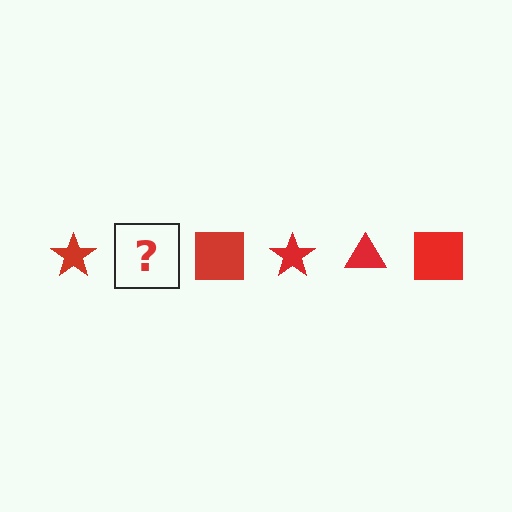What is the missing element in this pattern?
The missing element is a red triangle.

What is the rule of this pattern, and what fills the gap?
The rule is that the pattern cycles through star, triangle, square shapes in red. The gap should be filled with a red triangle.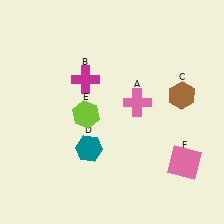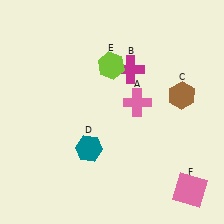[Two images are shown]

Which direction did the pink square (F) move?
The pink square (F) moved down.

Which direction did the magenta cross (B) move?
The magenta cross (B) moved right.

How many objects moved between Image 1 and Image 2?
3 objects moved between the two images.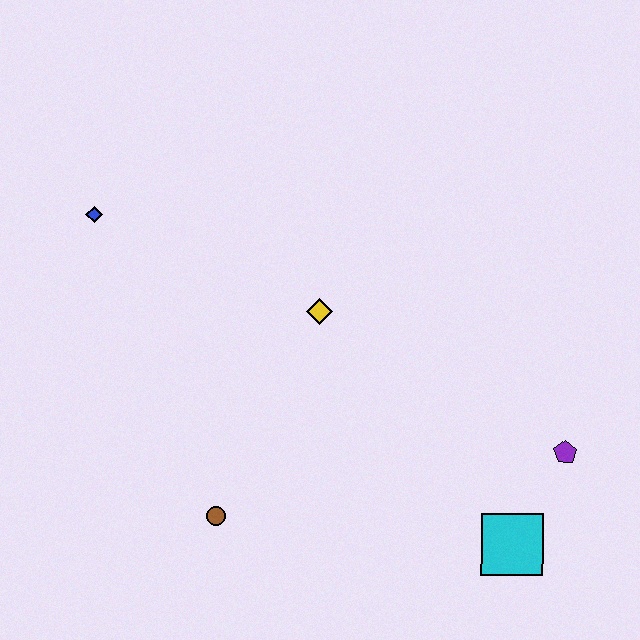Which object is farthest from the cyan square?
The blue diamond is farthest from the cyan square.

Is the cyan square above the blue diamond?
No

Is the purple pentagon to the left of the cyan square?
No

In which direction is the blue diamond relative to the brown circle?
The blue diamond is above the brown circle.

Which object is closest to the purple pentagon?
The cyan square is closest to the purple pentagon.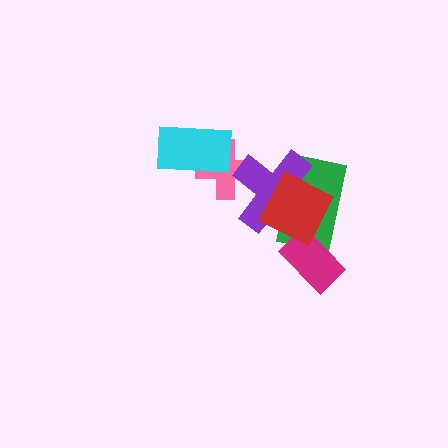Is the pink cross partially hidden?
Yes, it is partially covered by another shape.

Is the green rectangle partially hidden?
Yes, it is partially covered by another shape.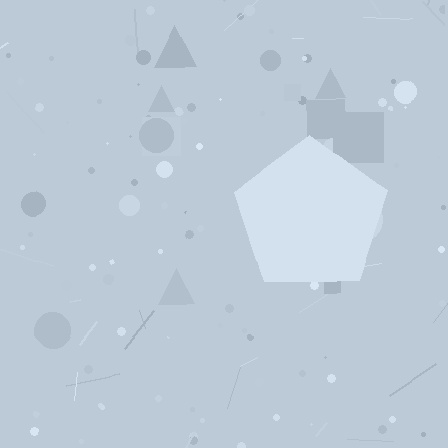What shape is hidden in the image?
A pentagon is hidden in the image.